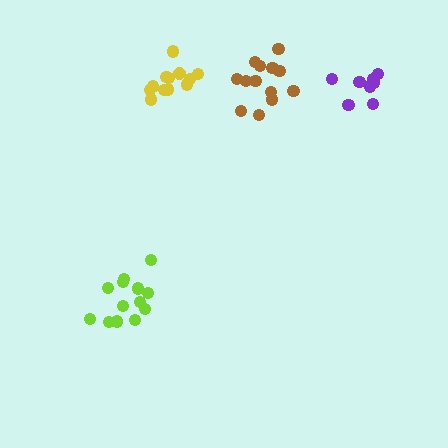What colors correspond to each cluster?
The clusters are colored: brown, lime, yellow, purple.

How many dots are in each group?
Group 1: 13 dots, Group 2: 13 dots, Group 3: 12 dots, Group 4: 8 dots (46 total).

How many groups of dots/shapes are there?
There are 4 groups.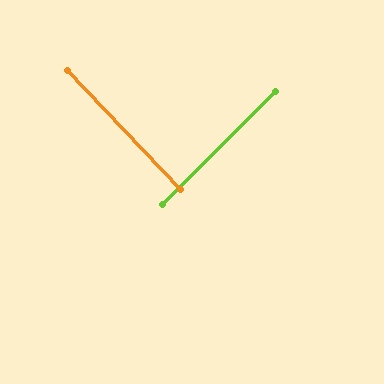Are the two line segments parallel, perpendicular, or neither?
Perpendicular — they meet at approximately 88°.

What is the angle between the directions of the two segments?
Approximately 88 degrees.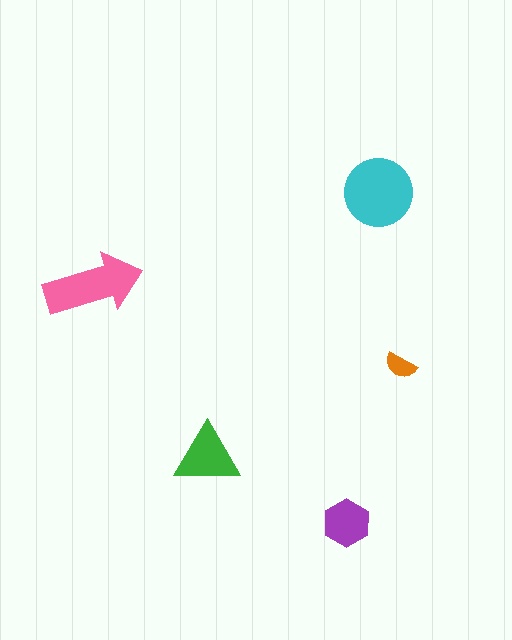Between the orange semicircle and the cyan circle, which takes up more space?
The cyan circle.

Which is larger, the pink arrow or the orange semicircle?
The pink arrow.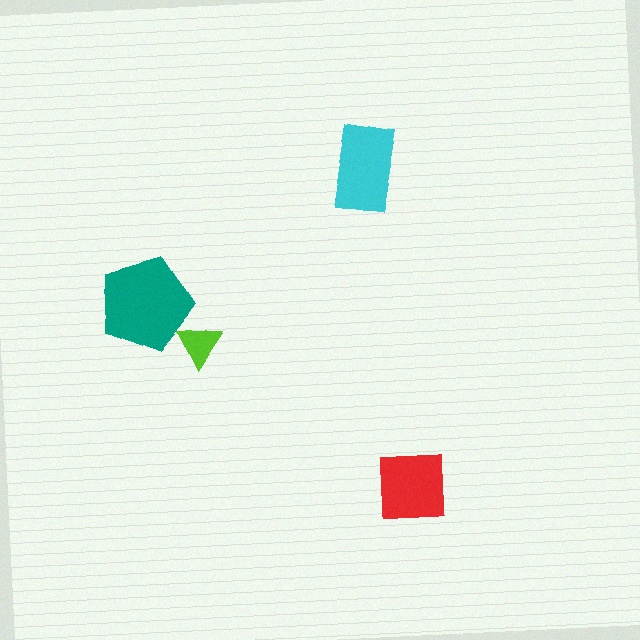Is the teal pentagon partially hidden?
Yes, it is partially covered by another shape.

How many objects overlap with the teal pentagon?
1 object overlaps with the teal pentagon.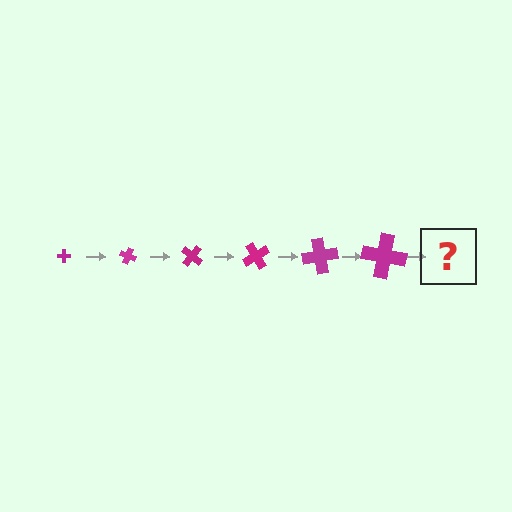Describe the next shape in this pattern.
It should be a cross, larger than the previous one and rotated 120 degrees from the start.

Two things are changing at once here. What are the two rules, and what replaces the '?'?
The two rules are that the cross grows larger each step and it rotates 20 degrees each step. The '?' should be a cross, larger than the previous one and rotated 120 degrees from the start.